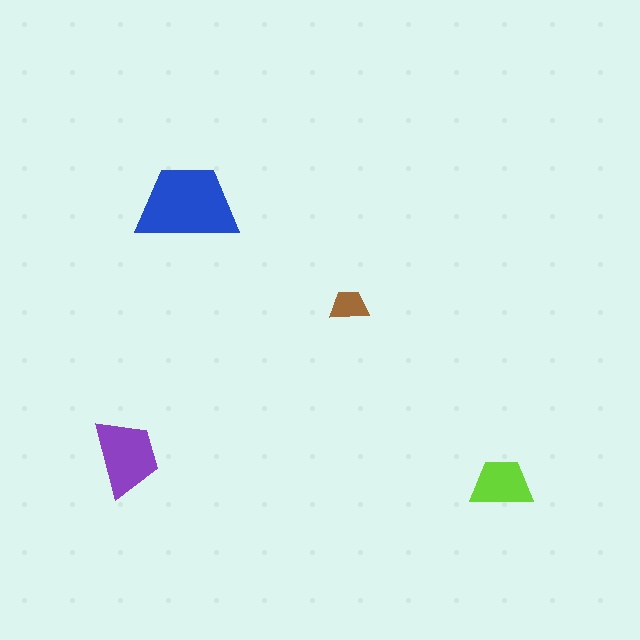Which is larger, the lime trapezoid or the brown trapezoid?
The lime one.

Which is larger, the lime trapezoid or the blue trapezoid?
The blue one.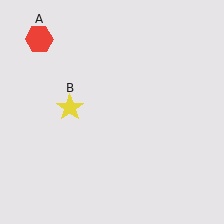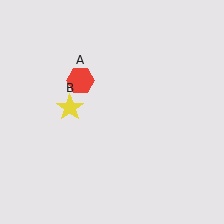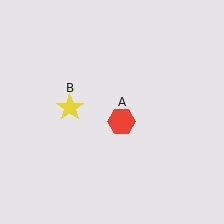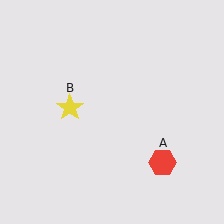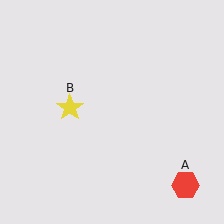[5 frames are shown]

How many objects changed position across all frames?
1 object changed position: red hexagon (object A).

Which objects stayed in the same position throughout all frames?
Yellow star (object B) remained stationary.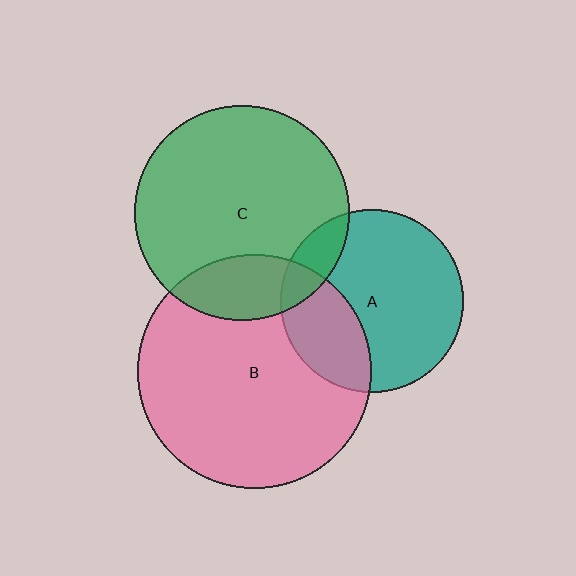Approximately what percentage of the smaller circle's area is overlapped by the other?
Approximately 30%.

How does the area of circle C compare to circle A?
Approximately 1.4 times.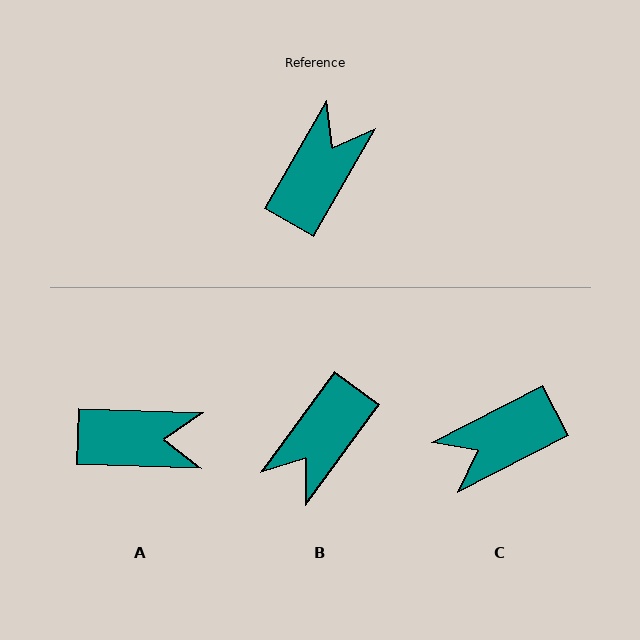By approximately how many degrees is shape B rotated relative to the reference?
Approximately 174 degrees counter-clockwise.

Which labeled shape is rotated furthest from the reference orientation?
B, about 174 degrees away.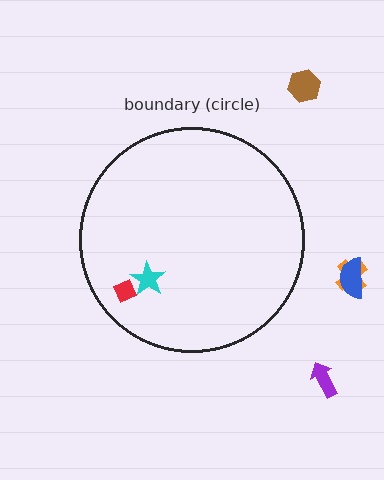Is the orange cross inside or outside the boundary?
Outside.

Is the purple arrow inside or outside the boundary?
Outside.